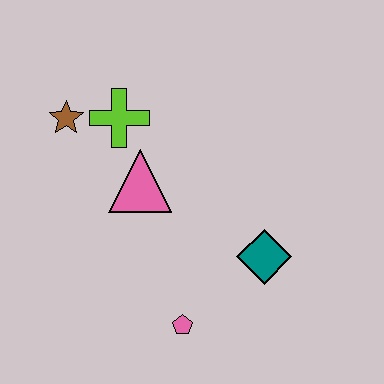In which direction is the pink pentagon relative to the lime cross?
The pink pentagon is below the lime cross.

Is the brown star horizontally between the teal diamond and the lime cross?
No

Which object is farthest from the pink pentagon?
The brown star is farthest from the pink pentagon.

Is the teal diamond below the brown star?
Yes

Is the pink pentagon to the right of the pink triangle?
Yes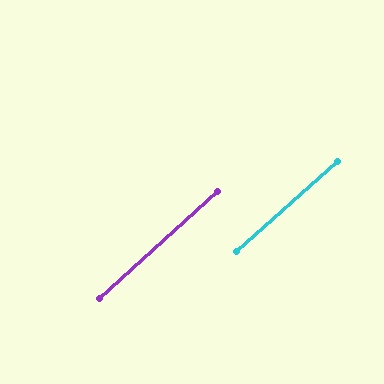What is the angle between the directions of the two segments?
Approximately 1 degree.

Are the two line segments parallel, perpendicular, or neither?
Parallel — their directions differ by only 0.7°.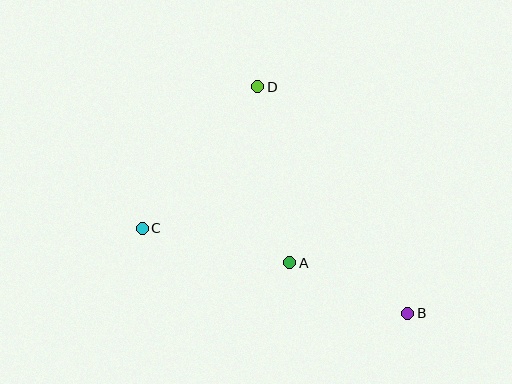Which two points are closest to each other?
Points A and B are closest to each other.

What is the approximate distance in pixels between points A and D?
The distance between A and D is approximately 179 pixels.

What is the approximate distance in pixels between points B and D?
The distance between B and D is approximately 272 pixels.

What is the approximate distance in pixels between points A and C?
The distance between A and C is approximately 152 pixels.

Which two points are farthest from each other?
Points B and C are farthest from each other.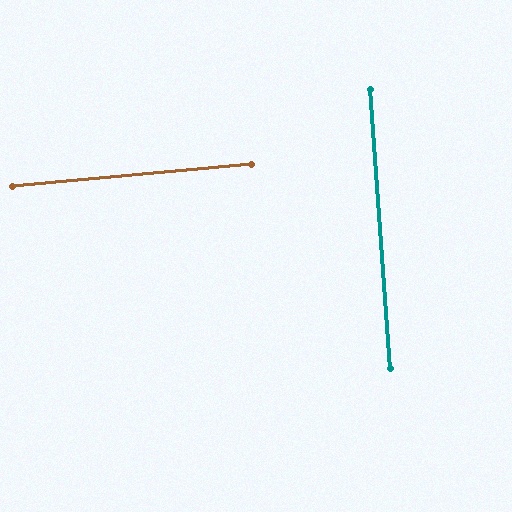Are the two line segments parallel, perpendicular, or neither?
Perpendicular — they meet at approximately 89°.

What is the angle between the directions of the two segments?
Approximately 89 degrees.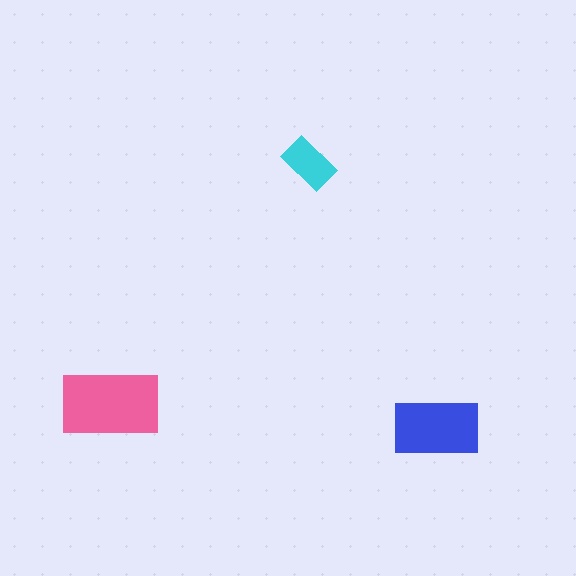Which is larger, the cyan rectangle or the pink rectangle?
The pink one.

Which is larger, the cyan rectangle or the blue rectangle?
The blue one.